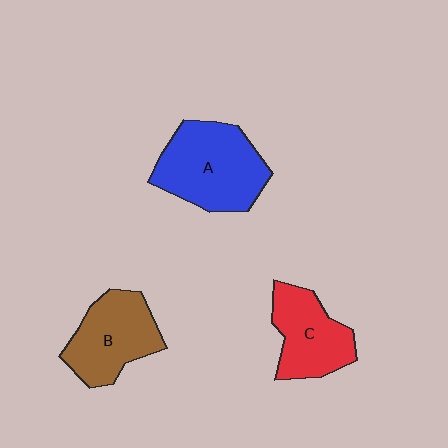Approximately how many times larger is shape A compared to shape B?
Approximately 1.3 times.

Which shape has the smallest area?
Shape C (red).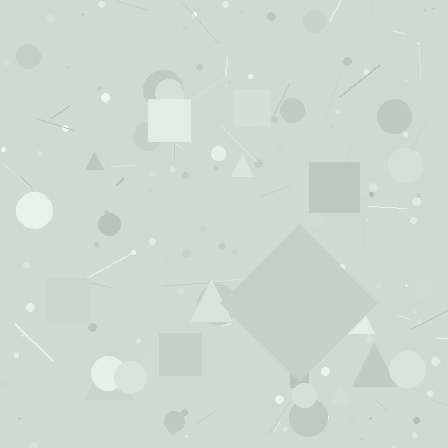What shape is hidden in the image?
A diamond is hidden in the image.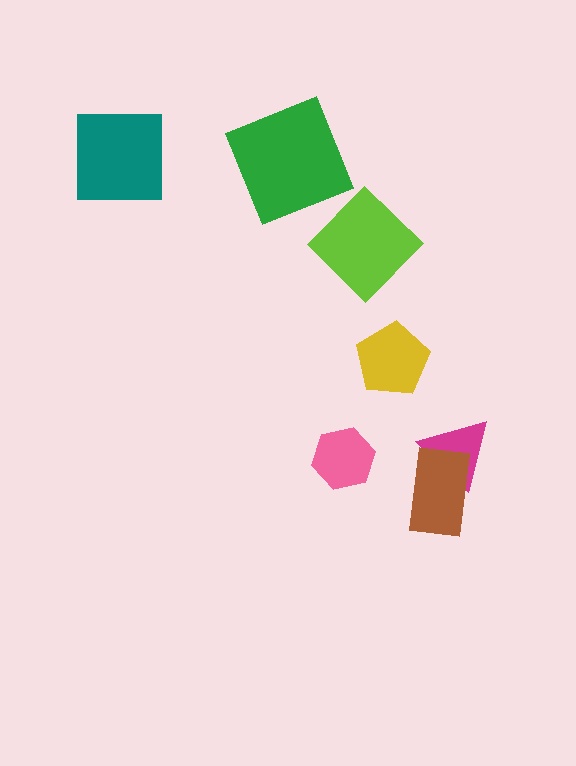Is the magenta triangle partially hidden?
Yes, it is partially covered by another shape.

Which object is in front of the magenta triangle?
The brown rectangle is in front of the magenta triangle.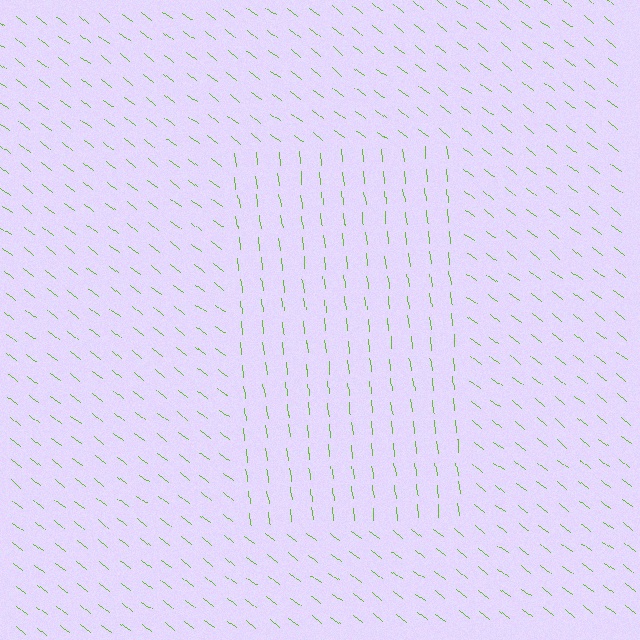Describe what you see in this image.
The image is filled with small lime line segments. A rectangle region in the image has lines oriented differently from the surrounding lines, creating a visible texture boundary.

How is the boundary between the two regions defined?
The boundary is defined purely by a change in line orientation (approximately 45 degrees difference). All lines are the same color and thickness.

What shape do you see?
I see a rectangle.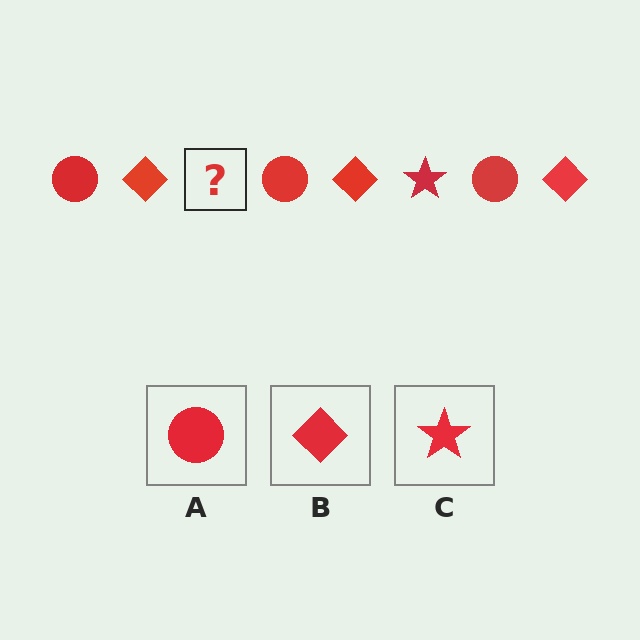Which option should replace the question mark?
Option C.